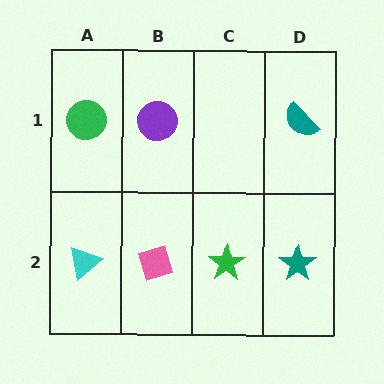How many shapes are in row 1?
3 shapes.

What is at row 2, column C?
A green star.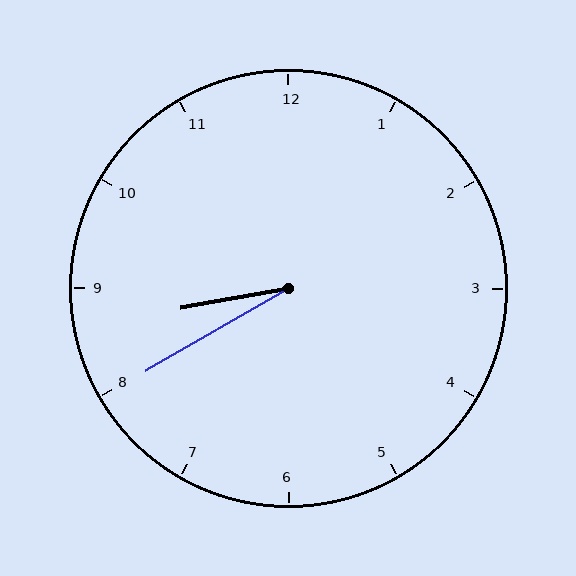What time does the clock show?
8:40.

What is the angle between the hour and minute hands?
Approximately 20 degrees.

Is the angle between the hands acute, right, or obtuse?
It is acute.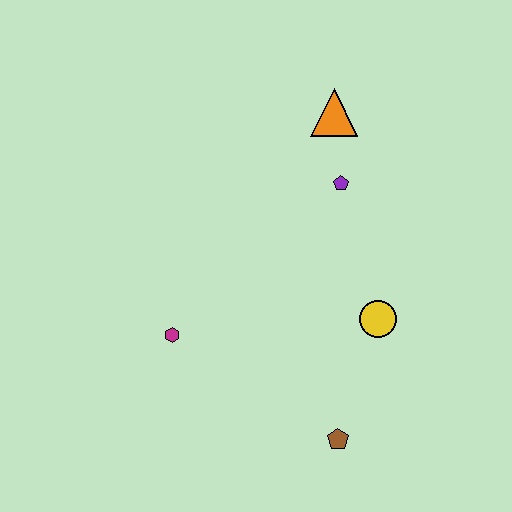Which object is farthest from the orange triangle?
The brown pentagon is farthest from the orange triangle.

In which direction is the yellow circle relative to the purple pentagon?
The yellow circle is below the purple pentagon.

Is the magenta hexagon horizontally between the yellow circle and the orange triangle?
No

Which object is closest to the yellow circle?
The brown pentagon is closest to the yellow circle.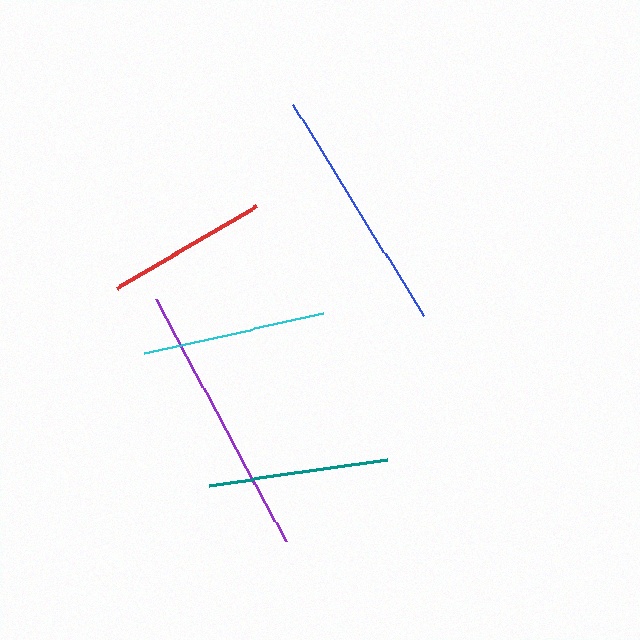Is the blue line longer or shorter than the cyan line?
The blue line is longer than the cyan line.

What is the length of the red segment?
The red segment is approximately 161 pixels long.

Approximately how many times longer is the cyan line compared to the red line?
The cyan line is approximately 1.1 times the length of the red line.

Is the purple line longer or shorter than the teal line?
The purple line is longer than the teal line.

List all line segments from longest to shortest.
From longest to shortest: purple, blue, cyan, teal, red.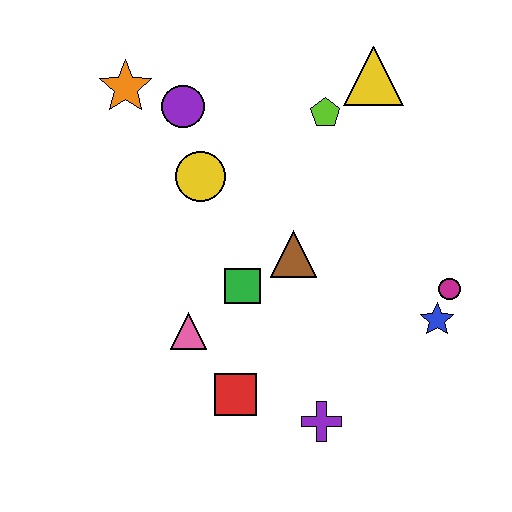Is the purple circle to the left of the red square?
Yes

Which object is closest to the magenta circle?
The blue star is closest to the magenta circle.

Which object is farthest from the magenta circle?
The orange star is farthest from the magenta circle.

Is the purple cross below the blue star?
Yes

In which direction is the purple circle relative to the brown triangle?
The purple circle is above the brown triangle.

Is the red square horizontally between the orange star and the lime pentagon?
Yes